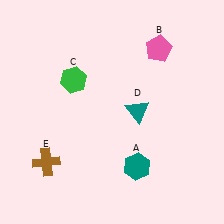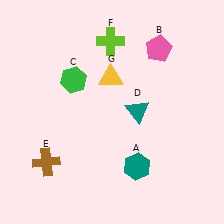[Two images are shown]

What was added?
A lime cross (F), a yellow triangle (G) were added in Image 2.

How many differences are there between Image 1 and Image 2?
There are 2 differences between the two images.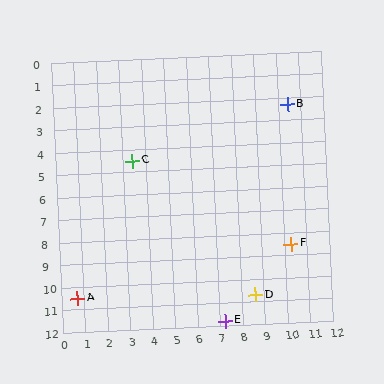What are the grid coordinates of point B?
Point B is at approximately (10.4, 2.3).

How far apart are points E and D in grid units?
Points E and D are about 1.8 grid units apart.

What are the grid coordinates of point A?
Point A is at approximately (0.7, 10.5).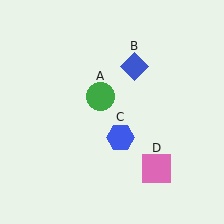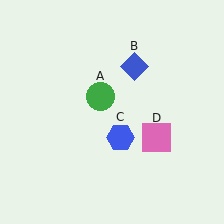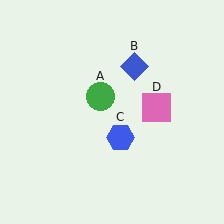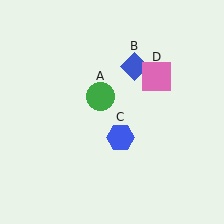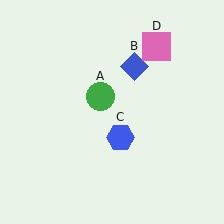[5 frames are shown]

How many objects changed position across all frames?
1 object changed position: pink square (object D).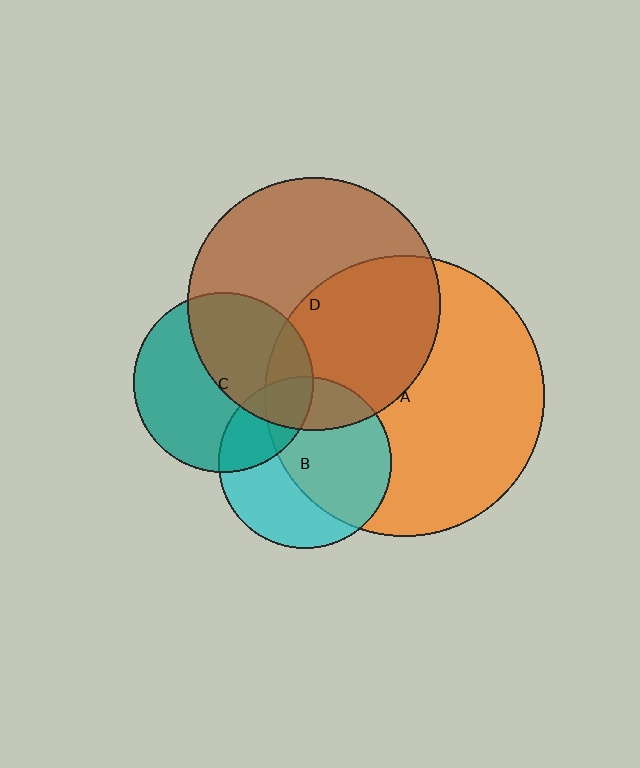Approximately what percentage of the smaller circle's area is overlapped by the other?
Approximately 20%.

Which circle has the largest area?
Circle A (orange).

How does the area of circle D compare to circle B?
Approximately 2.1 times.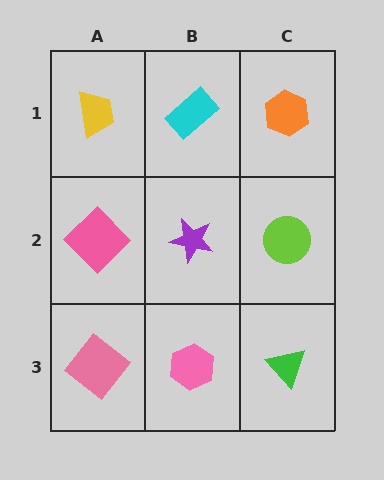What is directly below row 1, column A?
A pink diamond.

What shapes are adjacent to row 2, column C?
An orange hexagon (row 1, column C), a green triangle (row 3, column C), a purple star (row 2, column B).